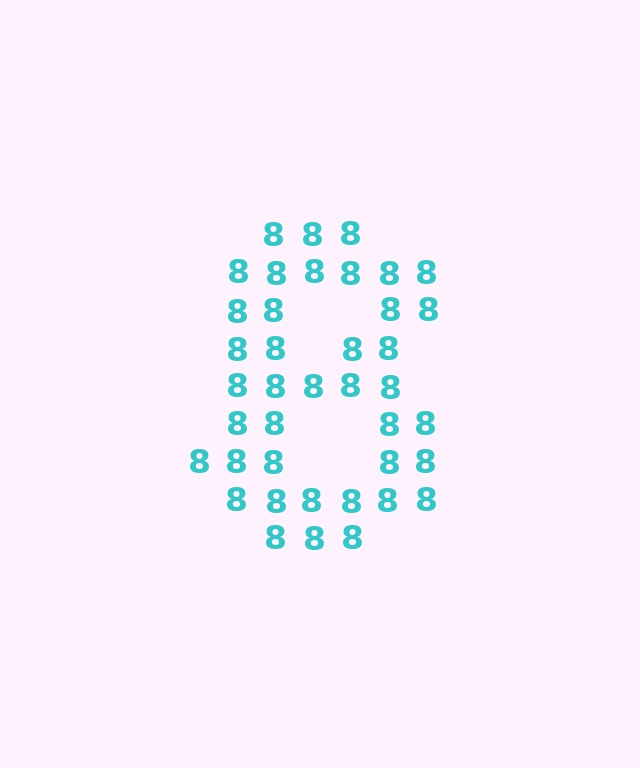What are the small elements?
The small elements are digit 8's.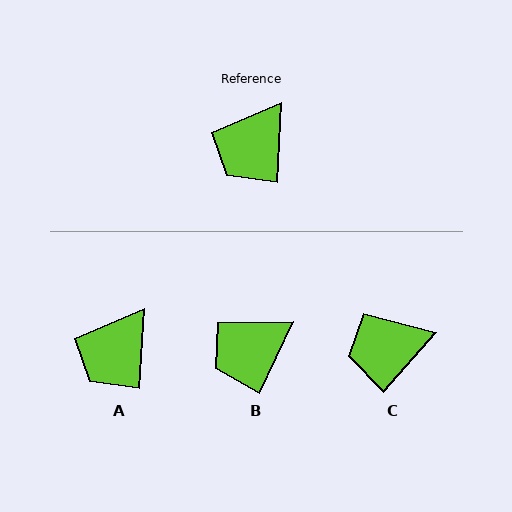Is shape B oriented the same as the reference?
No, it is off by about 22 degrees.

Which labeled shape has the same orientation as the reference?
A.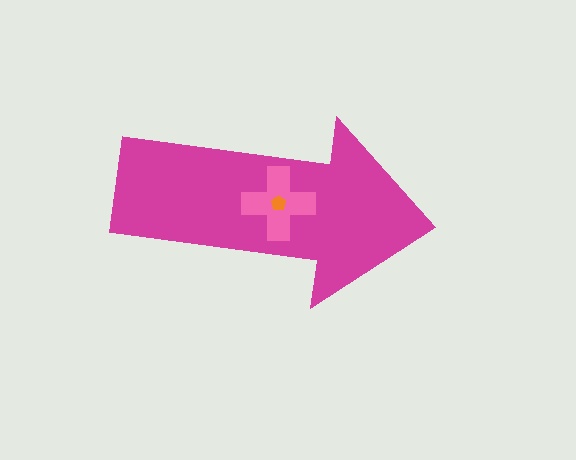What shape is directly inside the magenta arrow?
The pink cross.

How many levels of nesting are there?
3.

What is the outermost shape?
The magenta arrow.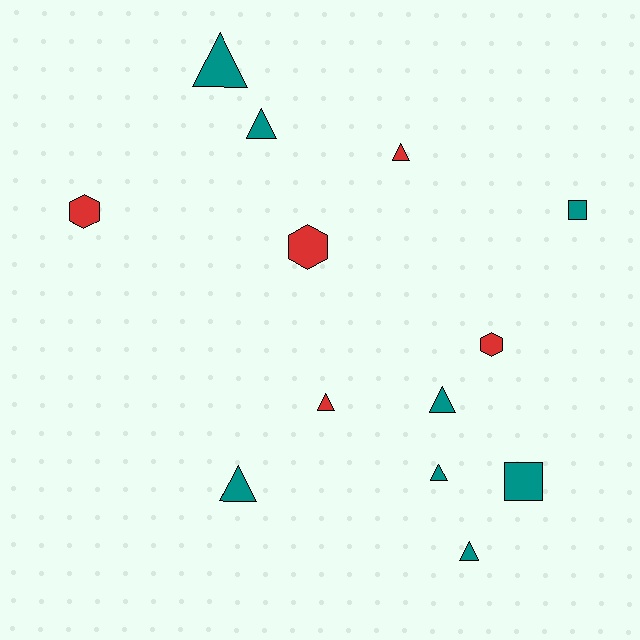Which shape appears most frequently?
Triangle, with 8 objects.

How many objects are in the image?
There are 13 objects.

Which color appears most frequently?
Teal, with 8 objects.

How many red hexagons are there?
There are 3 red hexagons.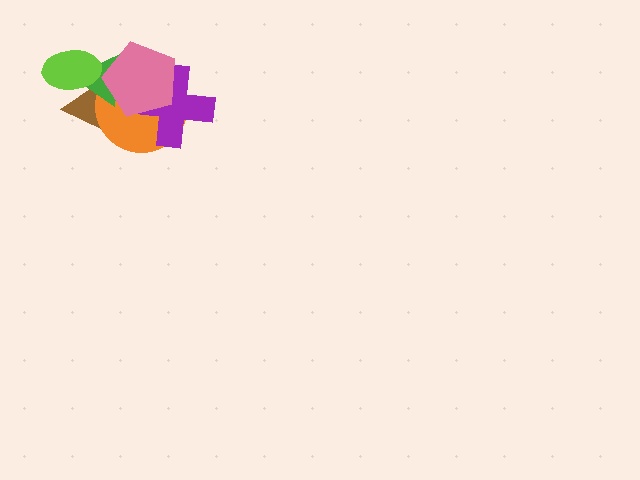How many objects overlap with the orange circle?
4 objects overlap with the orange circle.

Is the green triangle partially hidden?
Yes, it is partially covered by another shape.